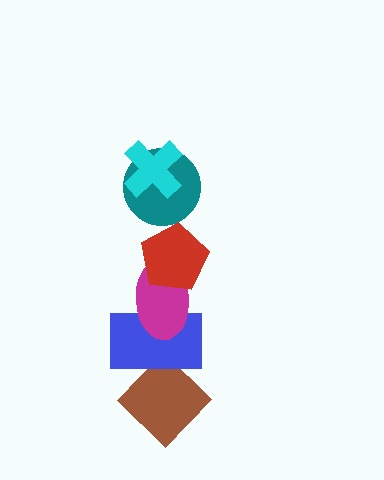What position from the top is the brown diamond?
The brown diamond is 6th from the top.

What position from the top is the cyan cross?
The cyan cross is 1st from the top.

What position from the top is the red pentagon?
The red pentagon is 3rd from the top.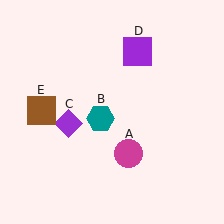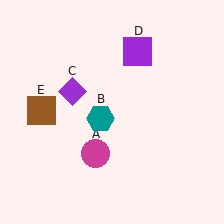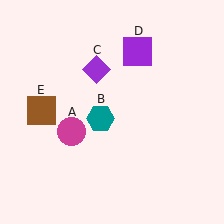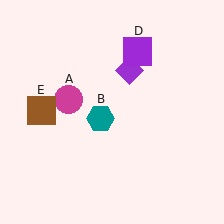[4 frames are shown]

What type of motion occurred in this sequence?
The magenta circle (object A), purple diamond (object C) rotated clockwise around the center of the scene.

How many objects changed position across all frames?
2 objects changed position: magenta circle (object A), purple diamond (object C).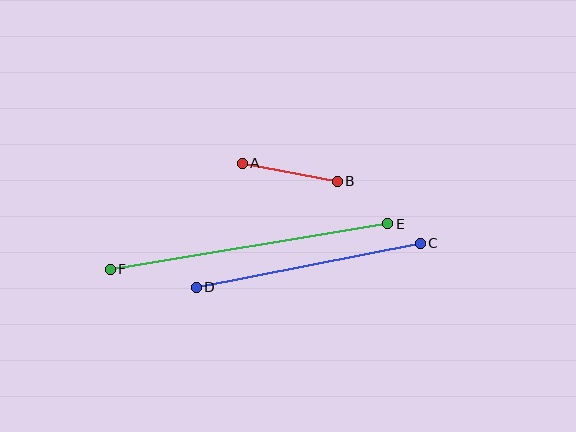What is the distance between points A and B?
The distance is approximately 97 pixels.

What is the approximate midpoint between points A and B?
The midpoint is at approximately (290, 172) pixels.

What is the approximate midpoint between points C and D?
The midpoint is at approximately (308, 265) pixels.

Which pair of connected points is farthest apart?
Points E and F are farthest apart.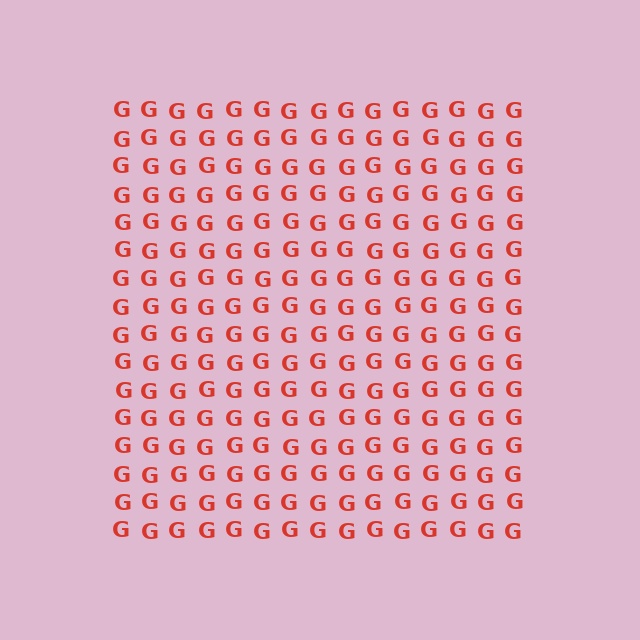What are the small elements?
The small elements are letter G's.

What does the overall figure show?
The overall figure shows a square.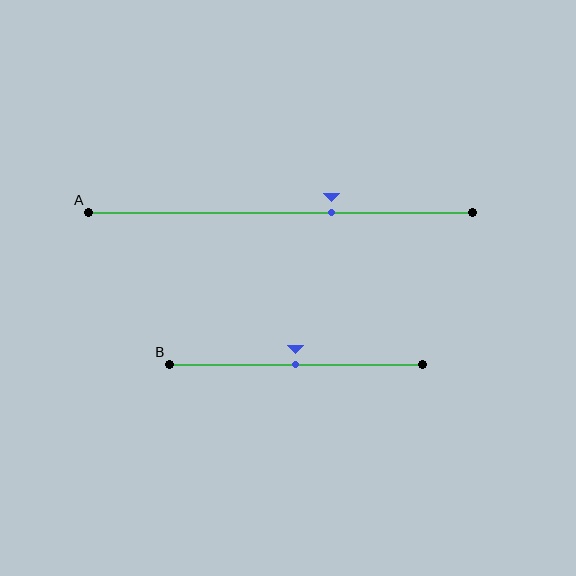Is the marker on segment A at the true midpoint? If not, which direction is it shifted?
No, the marker on segment A is shifted to the right by about 13% of the segment length.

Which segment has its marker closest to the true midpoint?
Segment B has its marker closest to the true midpoint.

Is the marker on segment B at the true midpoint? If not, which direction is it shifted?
Yes, the marker on segment B is at the true midpoint.